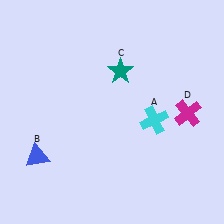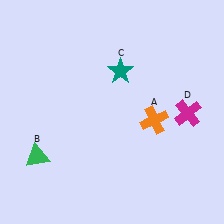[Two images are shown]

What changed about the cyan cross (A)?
In Image 1, A is cyan. In Image 2, it changed to orange.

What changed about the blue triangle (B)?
In Image 1, B is blue. In Image 2, it changed to green.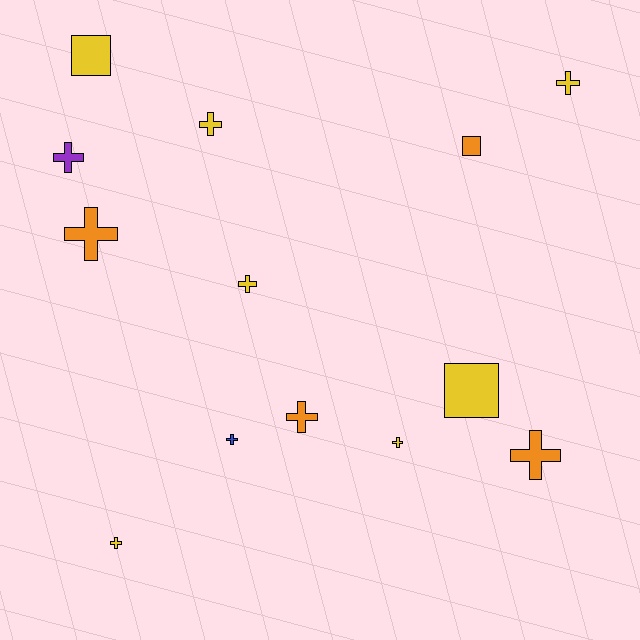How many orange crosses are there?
There are 3 orange crosses.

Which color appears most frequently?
Yellow, with 7 objects.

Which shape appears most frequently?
Cross, with 10 objects.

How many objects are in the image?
There are 13 objects.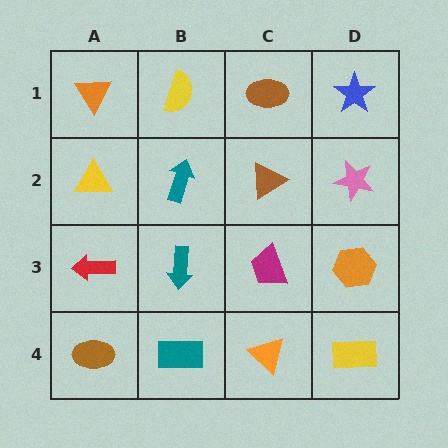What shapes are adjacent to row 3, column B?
A teal arrow (row 2, column B), a teal rectangle (row 4, column B), a red arrow (row 3, column A), a magenta trapezoid (row 3, column C).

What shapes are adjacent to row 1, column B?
A teal arrow (row 2, column B), an orange triangle (row 1, column A), a brown ellipse (row 1, column C).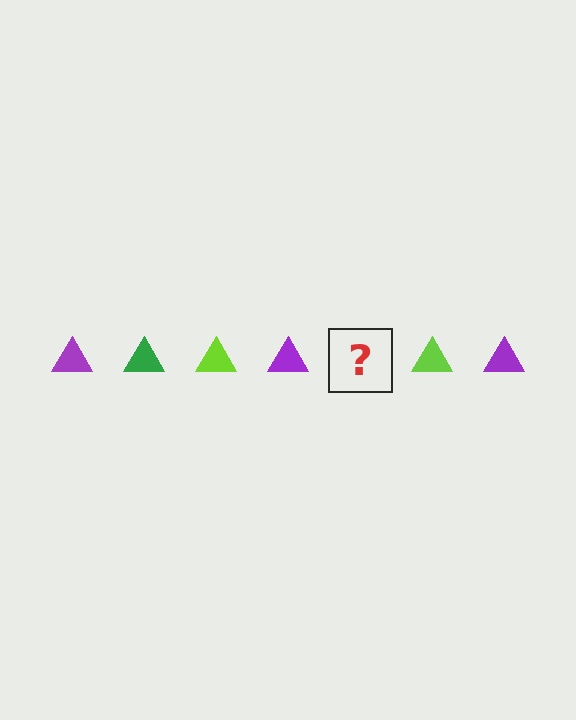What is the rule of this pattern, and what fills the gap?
The rule is that the pattern cycles through purple, green, lime triangles. The gap should be filled with a green triangle.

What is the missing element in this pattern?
The missing element is a green triangle.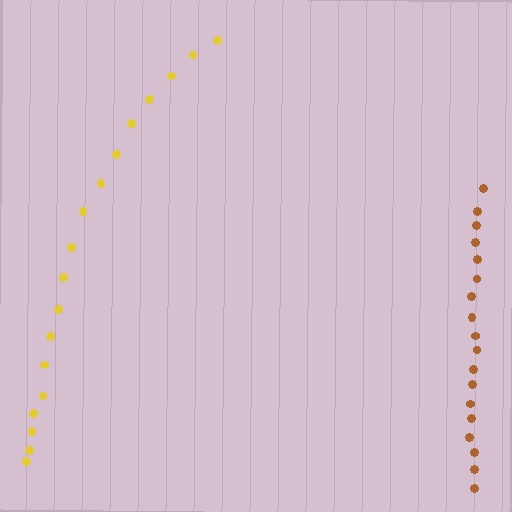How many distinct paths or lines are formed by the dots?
There are 2 distinct paths.